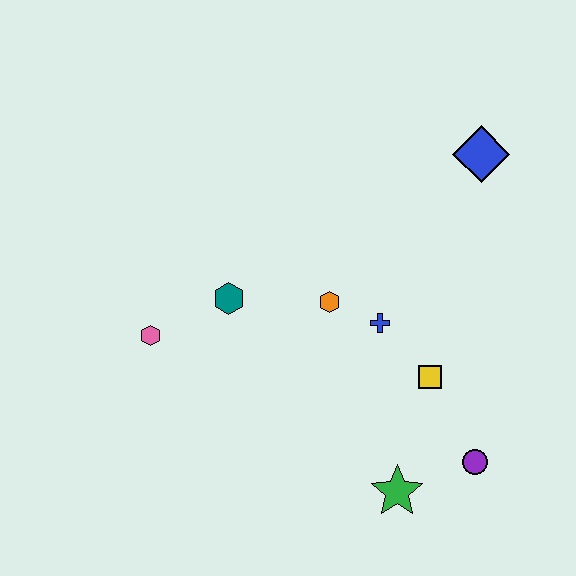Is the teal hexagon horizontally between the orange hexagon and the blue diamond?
No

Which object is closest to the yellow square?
The blue cross is closest to the yellow square.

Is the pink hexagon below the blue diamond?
Yes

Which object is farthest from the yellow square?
The pink hexagon is farthest from the yellow square.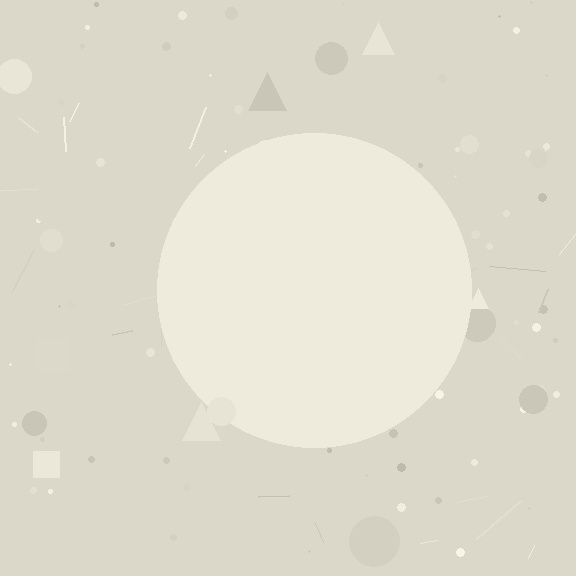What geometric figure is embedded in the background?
A circle is embedded in the background.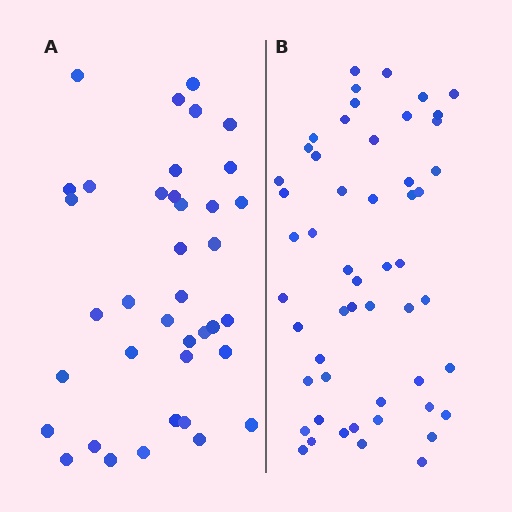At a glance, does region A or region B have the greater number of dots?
Region B (the right region) has more dots.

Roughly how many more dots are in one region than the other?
Region B has approximately 15 more dots than region A.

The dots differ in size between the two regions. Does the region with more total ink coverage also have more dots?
No. Region A has more total ink coverage because its dots are larger, but region B actually contains more individual dots. Total area can be misleading — the number of items is what matters here.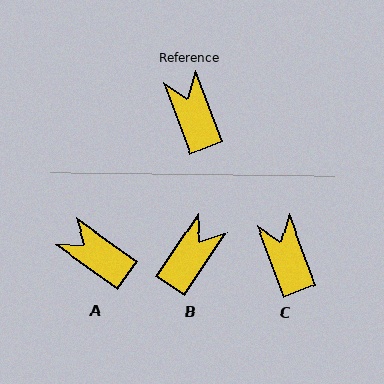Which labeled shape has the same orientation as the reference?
C.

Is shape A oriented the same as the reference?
No, it is off by about 34 degrees.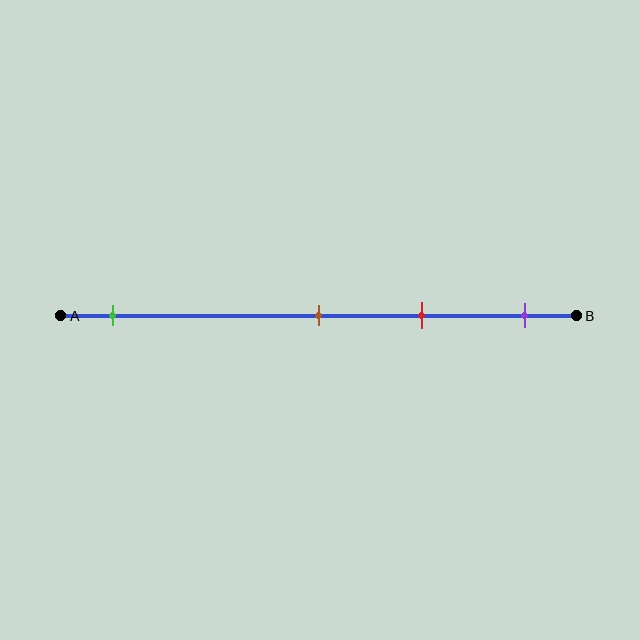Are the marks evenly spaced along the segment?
No, the marks are not evenly spaced.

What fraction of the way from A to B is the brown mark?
The brown mark is approximately 50% (0.5) of the way from A to B.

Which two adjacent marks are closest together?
The brown and red marks are the closest adjacent pair.